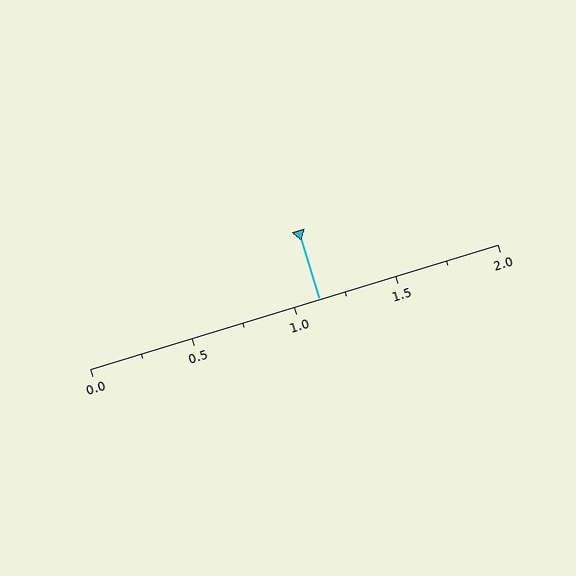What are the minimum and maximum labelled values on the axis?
The axis runs from 0.0 to 2.0.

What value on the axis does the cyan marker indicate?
The marker indicates approximately 1.12.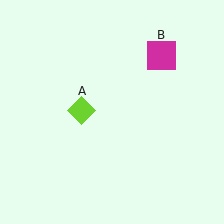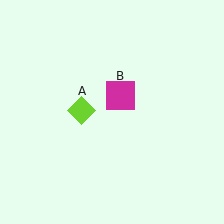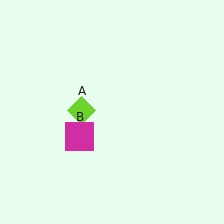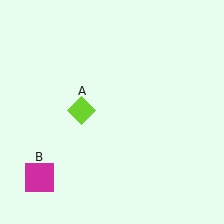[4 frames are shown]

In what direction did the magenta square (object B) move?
The magenta square (object B) moved down and to the left.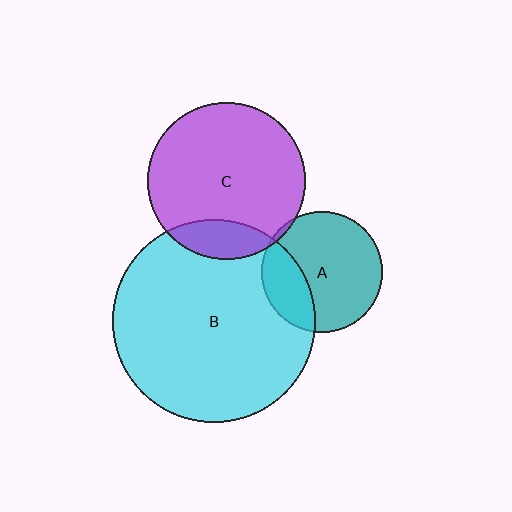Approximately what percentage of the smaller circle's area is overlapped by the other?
Approximately 5%.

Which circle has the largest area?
Circle B (cyan).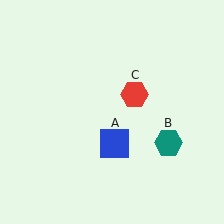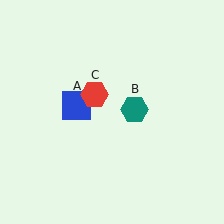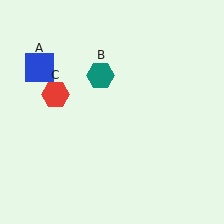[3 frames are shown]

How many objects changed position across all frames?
3 objects changed position: blue square (object A), teal hexagon (object B), red hexagon (object C).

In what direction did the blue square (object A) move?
The blue square (object A) moved up and to the left.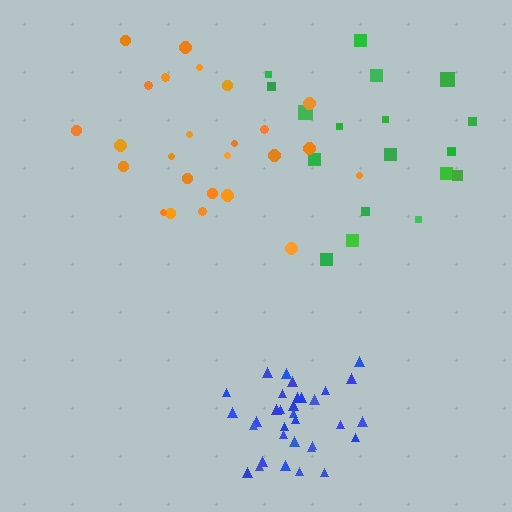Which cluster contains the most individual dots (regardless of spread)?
Blue (34).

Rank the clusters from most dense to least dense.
blue, orange, green.